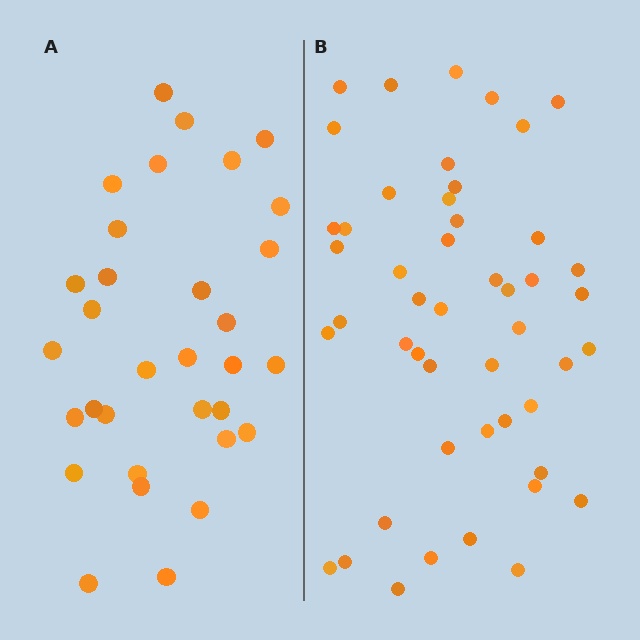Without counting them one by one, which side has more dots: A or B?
Region B (the right region) has more dots.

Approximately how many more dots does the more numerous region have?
Region B has approximately 15 more dots than region A.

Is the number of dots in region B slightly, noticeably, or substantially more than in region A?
Region B has substantially more. The ratio is roughly 1.5 to 1.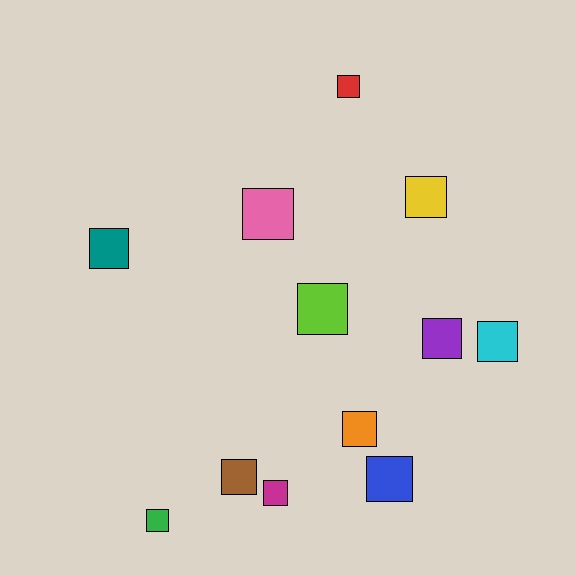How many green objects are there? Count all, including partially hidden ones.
There is 1 green object.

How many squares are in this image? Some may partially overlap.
There are 12 squares.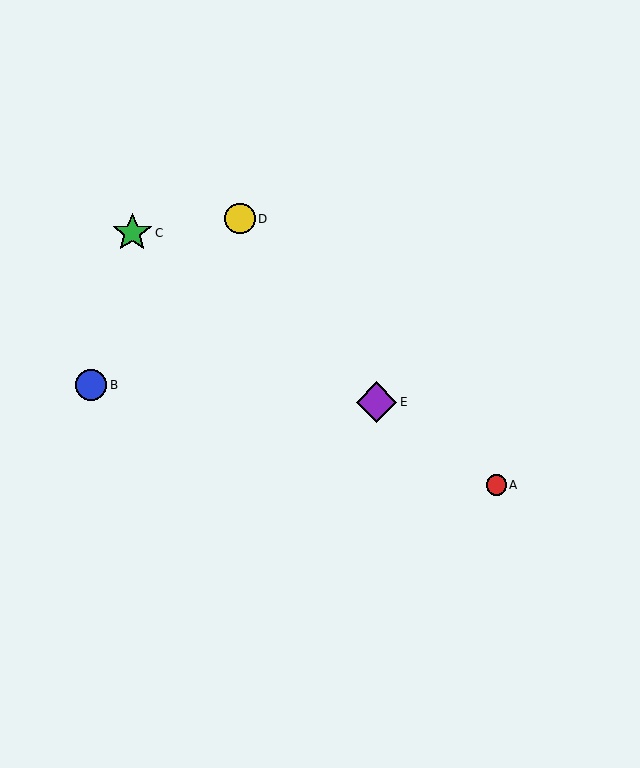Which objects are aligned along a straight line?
Objects A, C, E are aligned along a straight line.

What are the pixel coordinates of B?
Object B is at (91, 385).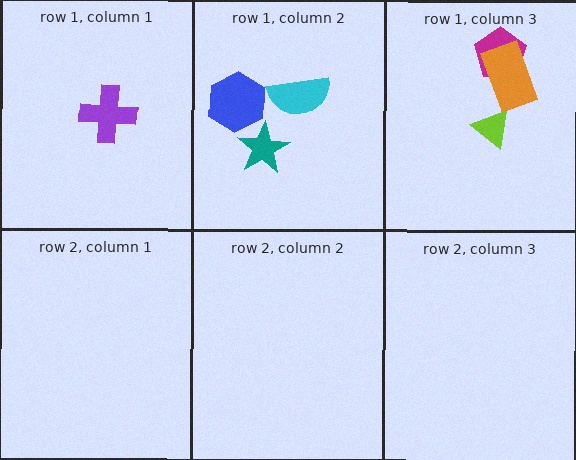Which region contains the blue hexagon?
The row 1, column 2 region.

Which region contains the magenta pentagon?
The row 1, column 3 region.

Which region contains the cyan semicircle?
The row 1, column 2 region.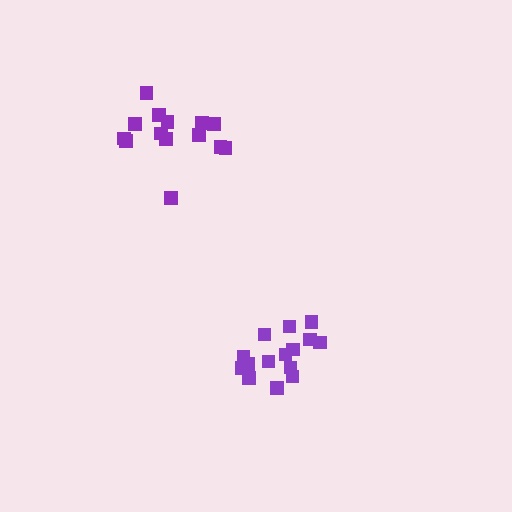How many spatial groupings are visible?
There are 2 spatial groupings.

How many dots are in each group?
Group 1: 14 dots, Group 2: 15 dots (29 total).